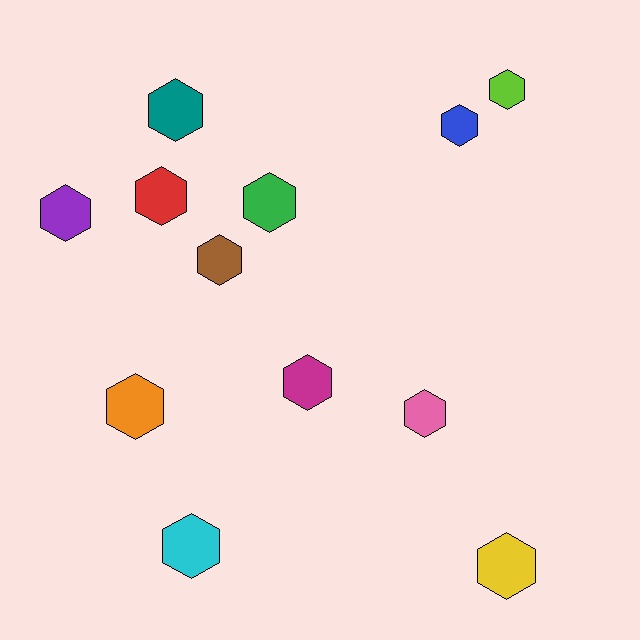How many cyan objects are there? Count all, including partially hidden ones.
There is 1 cyan object.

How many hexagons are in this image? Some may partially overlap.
There are 12 hexagons.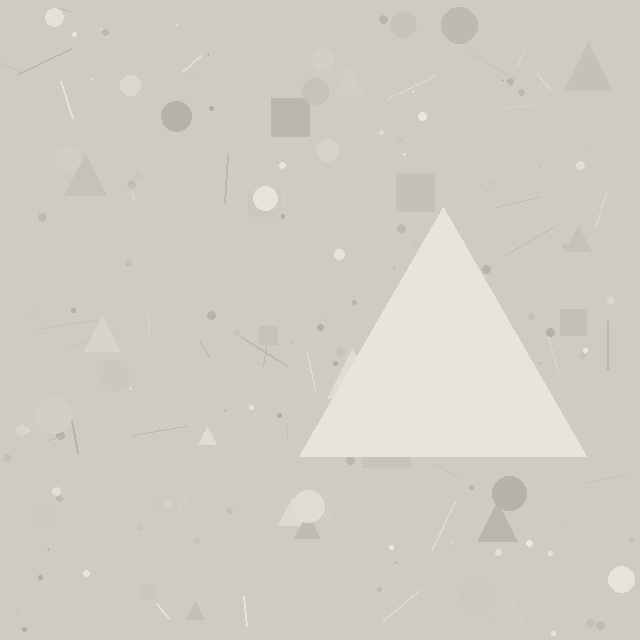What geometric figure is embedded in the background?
A triangle is embedded in the background.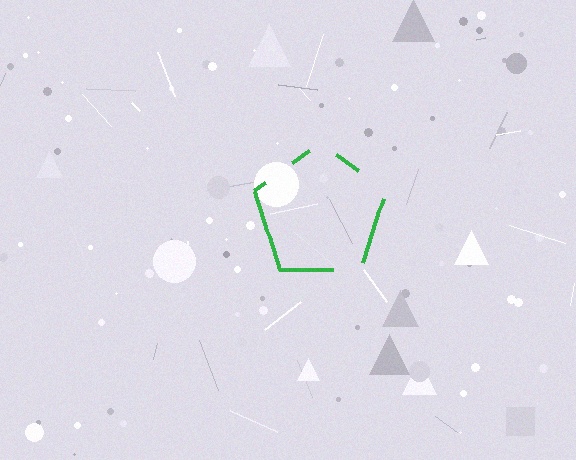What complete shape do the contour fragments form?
The contour fragments form a pentagon.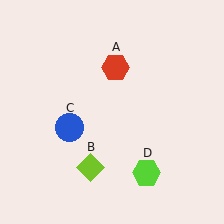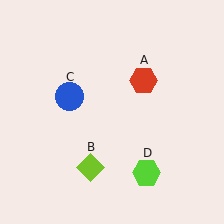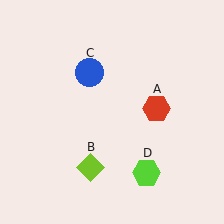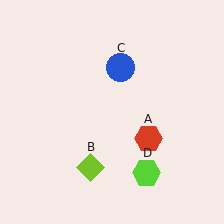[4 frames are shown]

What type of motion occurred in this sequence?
The red hexagon (object A), blue circle (object C) rotated clockwise around the center of the scene.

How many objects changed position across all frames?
2 objects changed position: red hexagon (object A), blue circle (object C).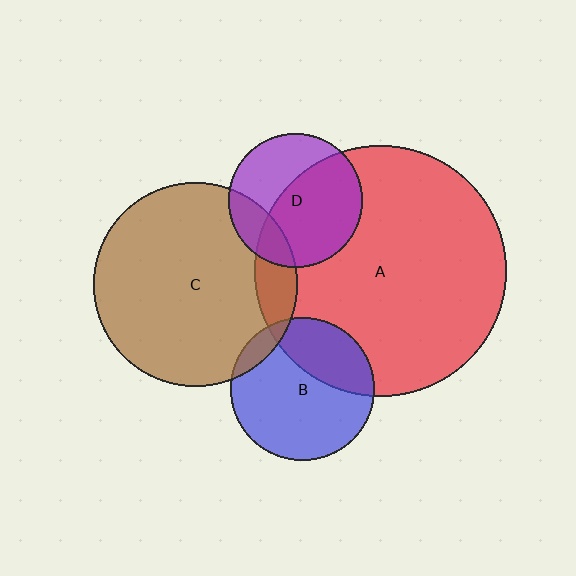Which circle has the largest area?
Circle A (red).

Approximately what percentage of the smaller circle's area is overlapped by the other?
Approximately 30%.